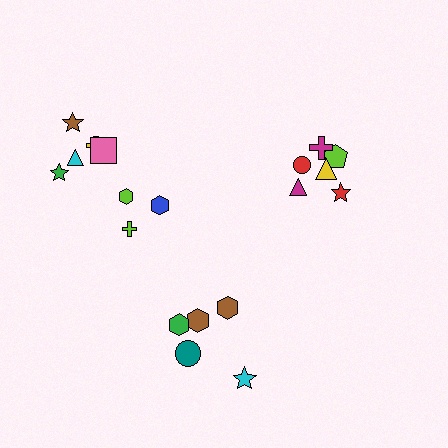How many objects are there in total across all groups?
There are 19 objects.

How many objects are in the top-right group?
There are 6 objects.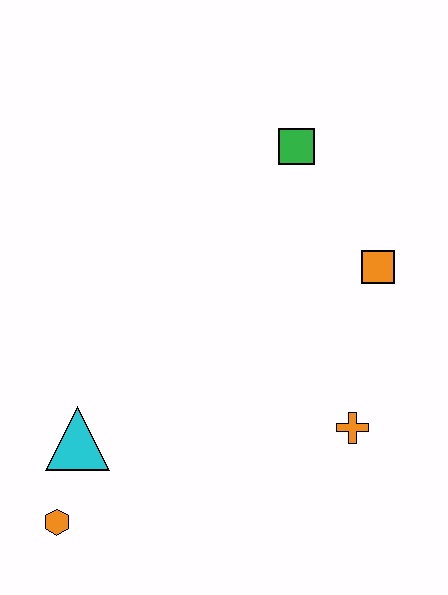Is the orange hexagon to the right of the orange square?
No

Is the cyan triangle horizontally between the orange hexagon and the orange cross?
Yes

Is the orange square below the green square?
Yes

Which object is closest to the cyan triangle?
The orange hexagon is closest to the cyan triangle.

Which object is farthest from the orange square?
The orange hexagon is farthest from the orange square.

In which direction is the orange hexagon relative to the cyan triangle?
The orange hexagon is below the cyan triangle.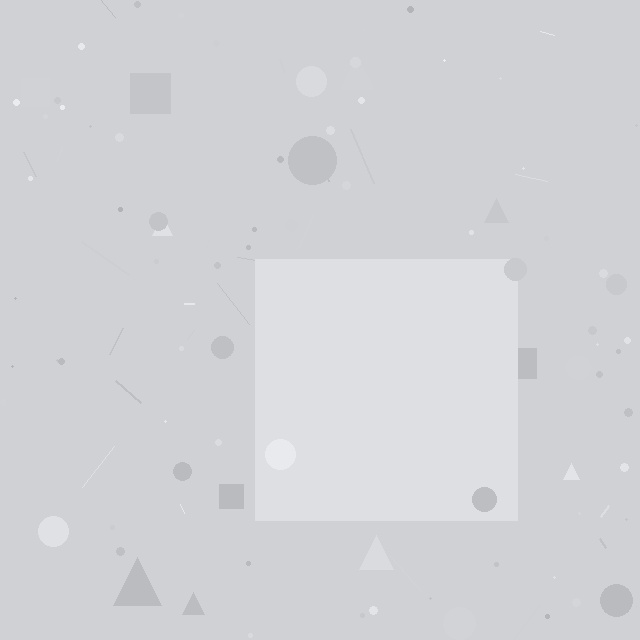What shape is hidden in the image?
A square is hidden in the image.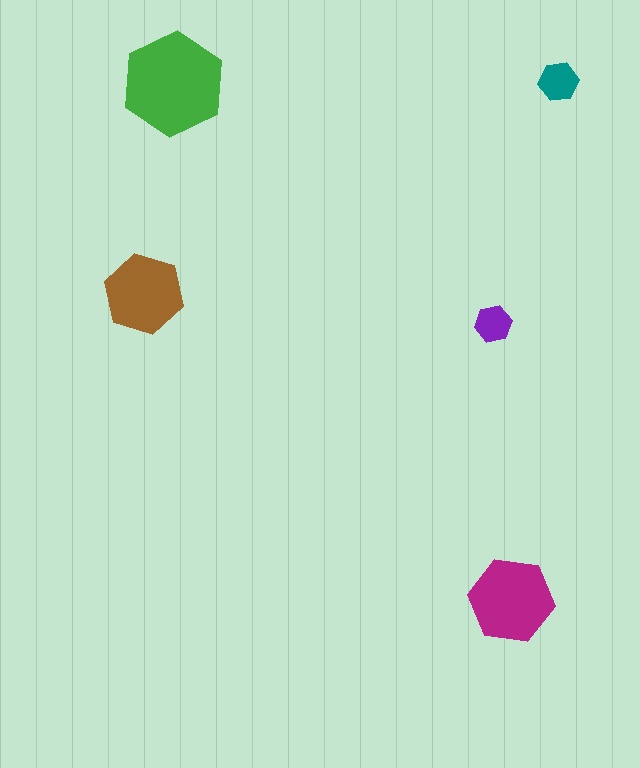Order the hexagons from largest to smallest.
the green one, the magenta one, the brown one, the teal one, the purple one.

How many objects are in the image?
There are 5 objects in the image.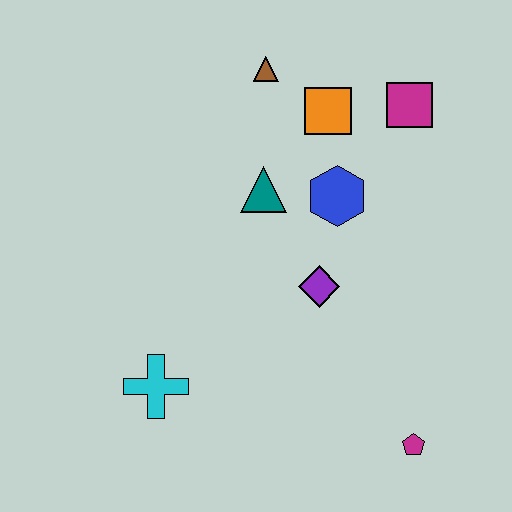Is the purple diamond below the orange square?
Yes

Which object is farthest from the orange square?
The magenta pentagon is farthest from the orange square.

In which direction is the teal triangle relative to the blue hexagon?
The teal triangle is to the left of the blue hexagon.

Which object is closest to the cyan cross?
The purple diamond is closest to the cyan cross.